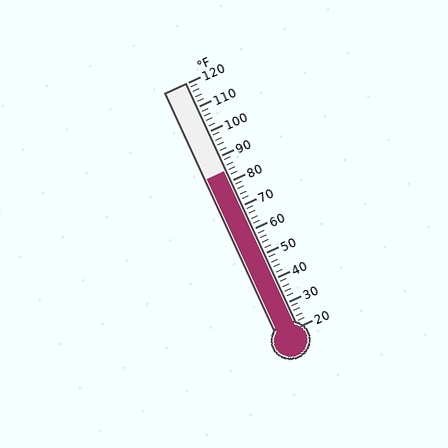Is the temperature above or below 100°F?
The temperature is below 100°F.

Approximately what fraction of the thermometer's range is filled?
The thermometer is filled to approximately 65% of its range.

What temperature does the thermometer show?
The thermometer shows approximately 84°F.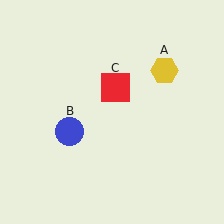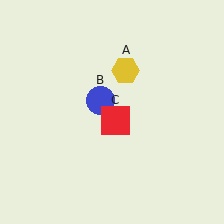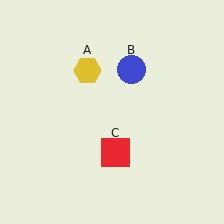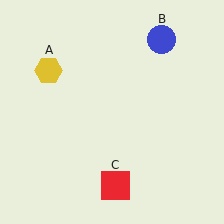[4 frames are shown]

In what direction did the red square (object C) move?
The red square (object C) moved down.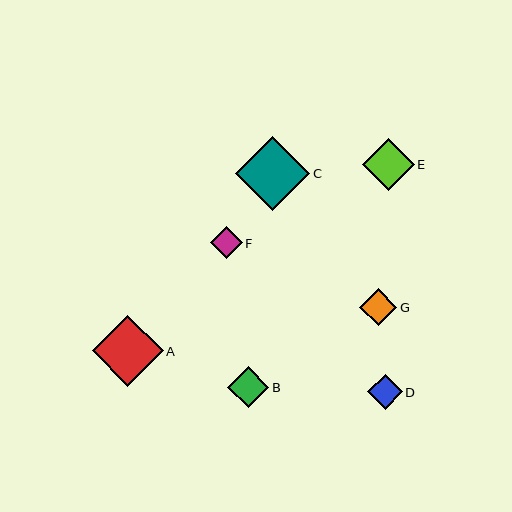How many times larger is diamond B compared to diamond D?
Diamond B is approximately 1.2 times the size of diamond D.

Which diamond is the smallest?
Diamond F is the smallest with a size of approximately 32 pixels.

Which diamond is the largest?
Diamond C is the largest with a size of approximately 74 pixels.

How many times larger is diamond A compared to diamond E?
Diamond A is approximately 1.4 times the size of diamond E.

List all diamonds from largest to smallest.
From largest to smallest: C, A, E, B, G, D, F.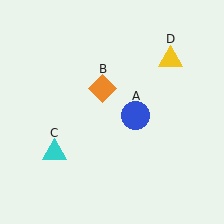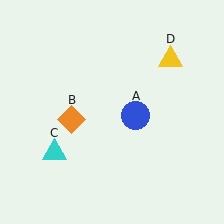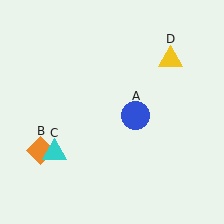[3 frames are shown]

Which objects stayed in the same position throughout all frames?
Blue circle (object A) and cyan triangle (object C) and yellow triangle (object D) remained stationary.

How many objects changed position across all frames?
1 object changed position: orange diamond (object B).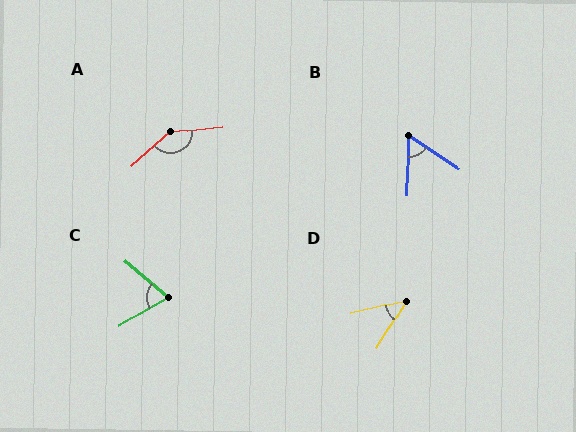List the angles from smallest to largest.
D (45°), B (57°), C (71°), A (144°).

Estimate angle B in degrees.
Approximately 57 degrees.